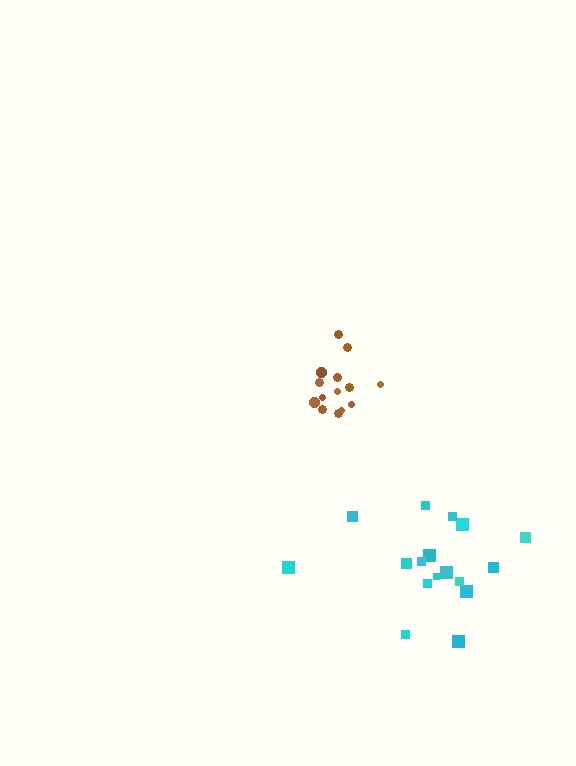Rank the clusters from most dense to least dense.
brown, cyan.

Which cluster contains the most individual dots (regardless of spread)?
Cyan (17).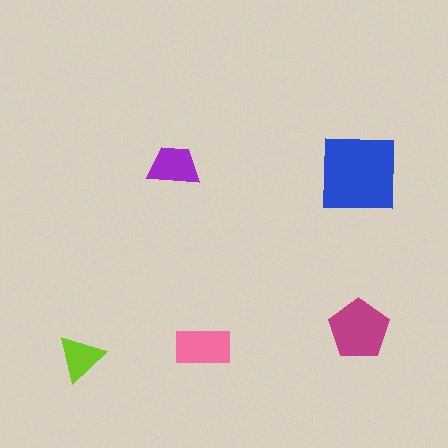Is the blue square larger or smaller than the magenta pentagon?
Larger.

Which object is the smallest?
The lime triangle.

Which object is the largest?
The blue square.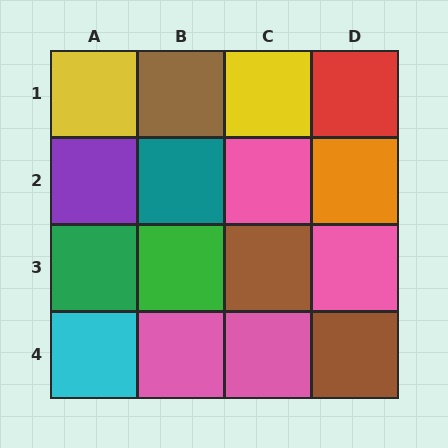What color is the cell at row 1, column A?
Yellow.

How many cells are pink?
4 cells are pink.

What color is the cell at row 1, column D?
Red.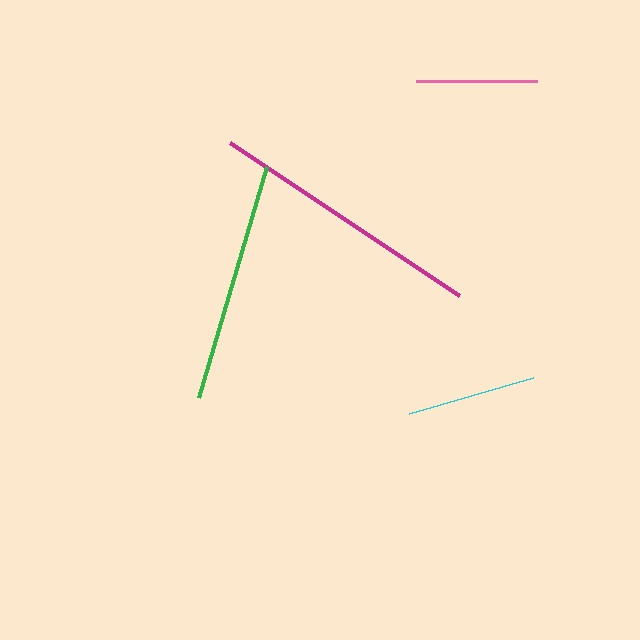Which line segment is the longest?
The magenta line is the longest at approximately 275 pixels.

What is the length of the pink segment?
The pink segment is approximately 121 pixels long.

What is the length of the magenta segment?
The magenta segment is approximately 275 pixels long.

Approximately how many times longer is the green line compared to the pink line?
The green line is approximately 2.0 times the length of the pink line.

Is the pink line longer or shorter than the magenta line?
The magenta line is longer than the pink line.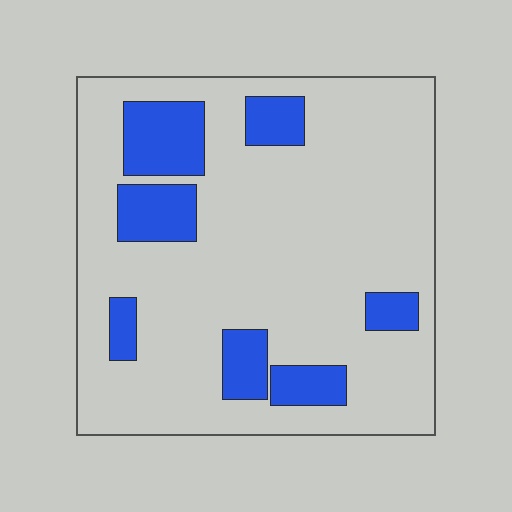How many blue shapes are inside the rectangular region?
7.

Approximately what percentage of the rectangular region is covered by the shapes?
Approximately 20%.